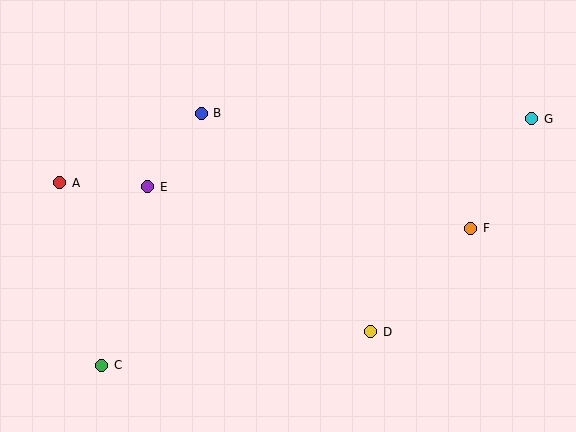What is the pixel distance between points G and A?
The distance between G and A is 477 pixels.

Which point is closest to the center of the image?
Point B at (201, 113) is closest to the center.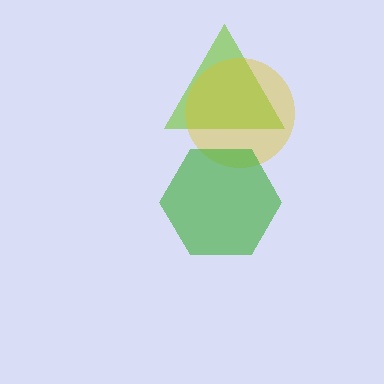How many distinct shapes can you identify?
There are 3 distinct shapes: a lime triangle, a yellow circle, a green hexagon.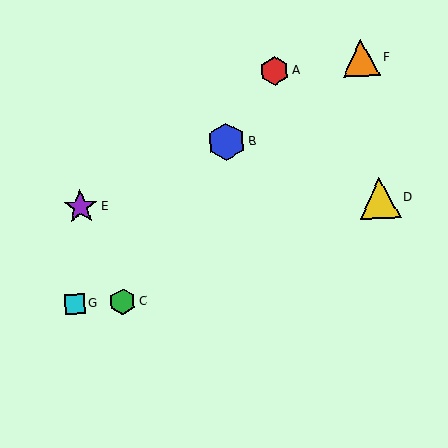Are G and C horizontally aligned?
Yes, both are at y≈304.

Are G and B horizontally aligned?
No, G is at y≈304 and B is at y≈142.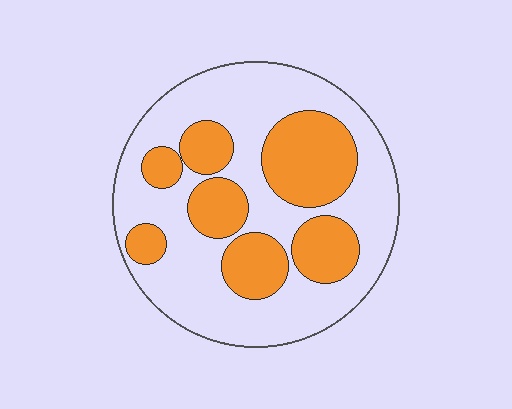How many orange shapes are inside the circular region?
7.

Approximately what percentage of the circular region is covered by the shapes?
Approximately 35%.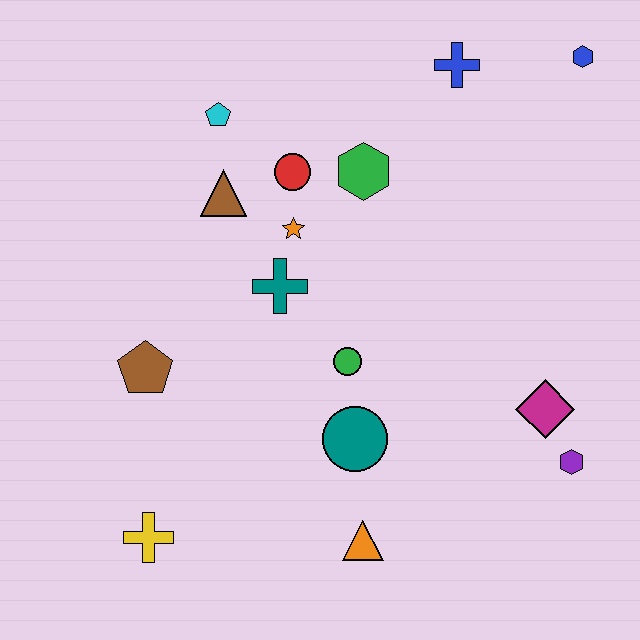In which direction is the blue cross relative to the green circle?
The blue cross is above the green circle.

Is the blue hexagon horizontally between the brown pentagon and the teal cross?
No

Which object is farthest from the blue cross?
The yellow cross is farthest from the blue cross.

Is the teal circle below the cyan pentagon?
Yes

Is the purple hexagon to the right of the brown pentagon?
Yes